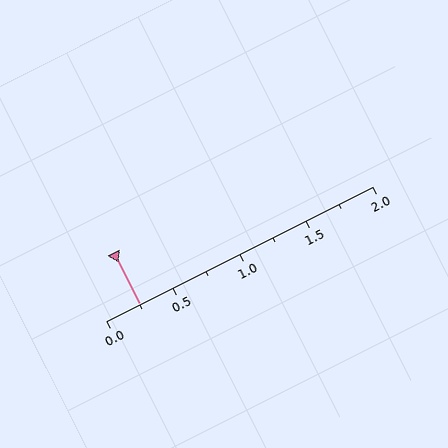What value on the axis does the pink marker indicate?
The marker indicates approximately 0.25.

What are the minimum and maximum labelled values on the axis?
The axis runs from 0.0 to 2.0.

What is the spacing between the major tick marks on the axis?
The major ticks are spaced 0.5 apart.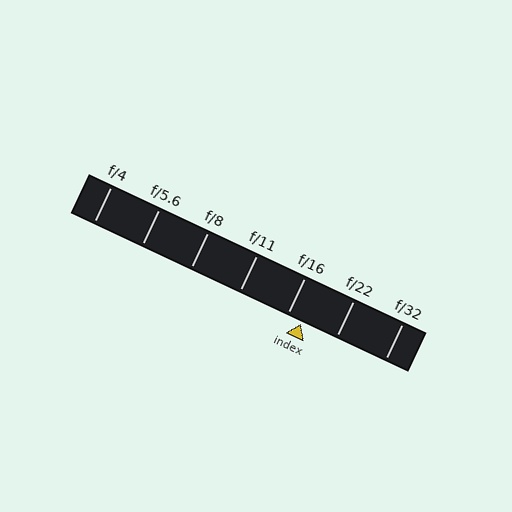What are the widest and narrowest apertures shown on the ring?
The widest aperture shown is f/4 and the narrowest is f/32.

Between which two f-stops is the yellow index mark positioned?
The index mark is between f/16 and f/22.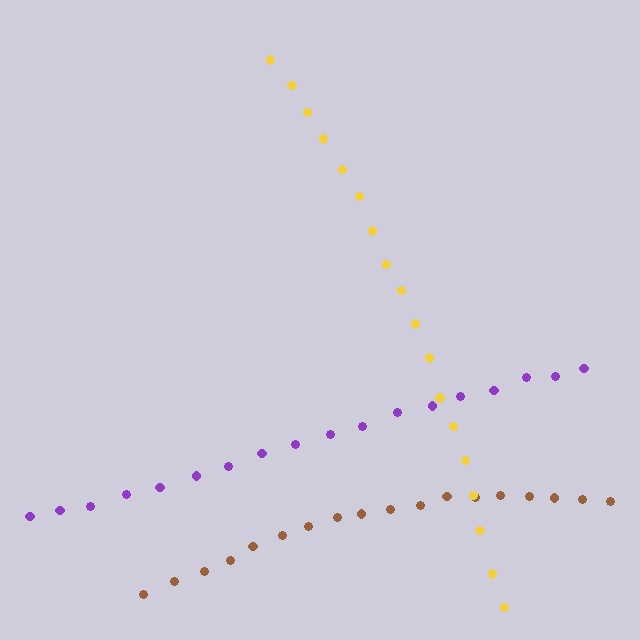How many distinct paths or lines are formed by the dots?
There are 3 distinct paths.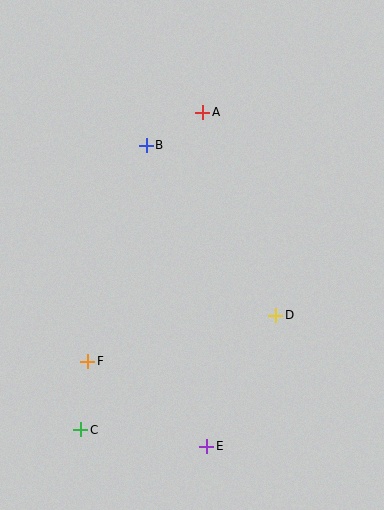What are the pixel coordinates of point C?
Point C is at (81, 430).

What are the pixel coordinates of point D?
Point D is at (276, 315).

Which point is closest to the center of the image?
Point D at (276, 315) is closest to the center.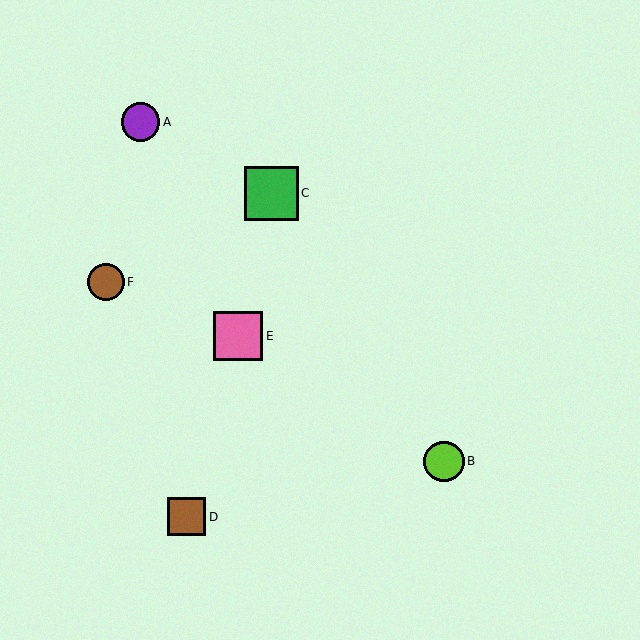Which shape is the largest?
The green square (labeled C) is the largest.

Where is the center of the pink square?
The center of the pink square is at (238, 336).